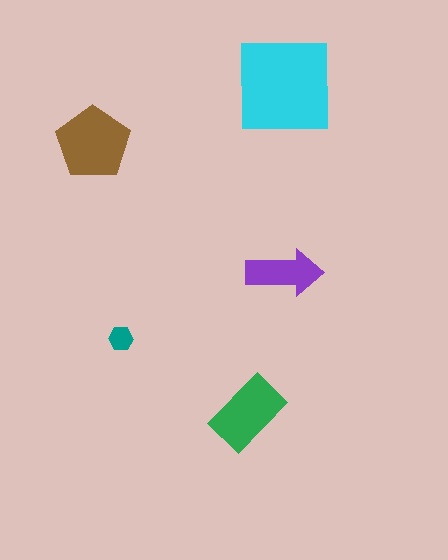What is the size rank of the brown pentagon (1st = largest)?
2nd.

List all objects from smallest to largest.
The teal hexagon, the purple arrow, the green rectangle, the brown pentagon, the cyan square.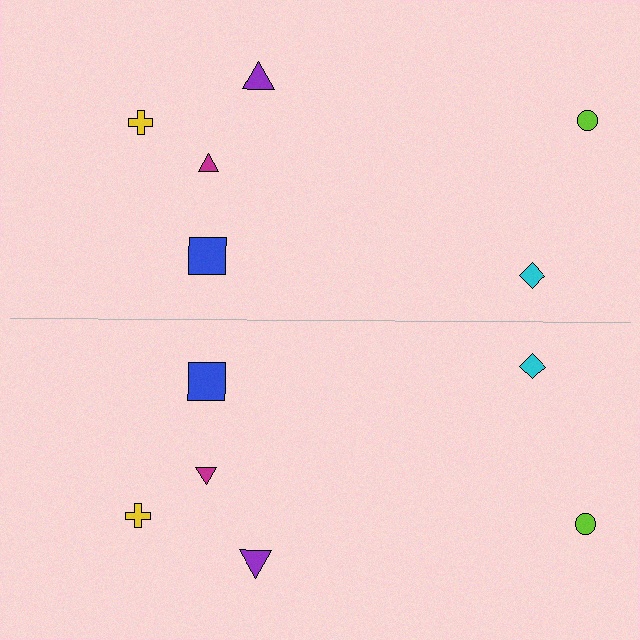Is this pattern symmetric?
Yes, this pattern has bilateral (reflection) symmetry.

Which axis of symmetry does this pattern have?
The pattern has a horizontal axis of symmetry running through the center of the image.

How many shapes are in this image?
There are 12 shapes in this image.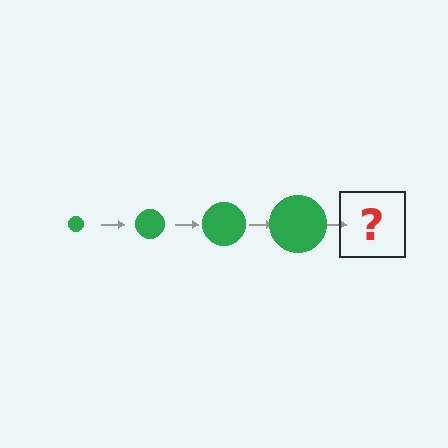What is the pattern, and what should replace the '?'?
The pattern is that the circle gets progressively larger each step. The '?' should be a green circle, larger than the previous one.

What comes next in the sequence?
The next element should be a green circle, larger than the previous one.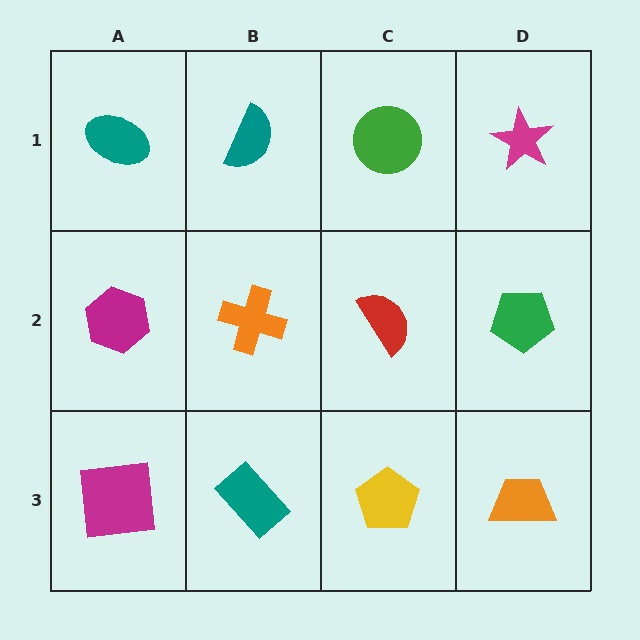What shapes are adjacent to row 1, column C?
A red semicircle (row 2, column C), a teal semicircle (row 1, column B), a magenta star (row 1, column D).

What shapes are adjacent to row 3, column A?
A magenta hexagon (row 2, column A), a teal rectangle (row 3, column B).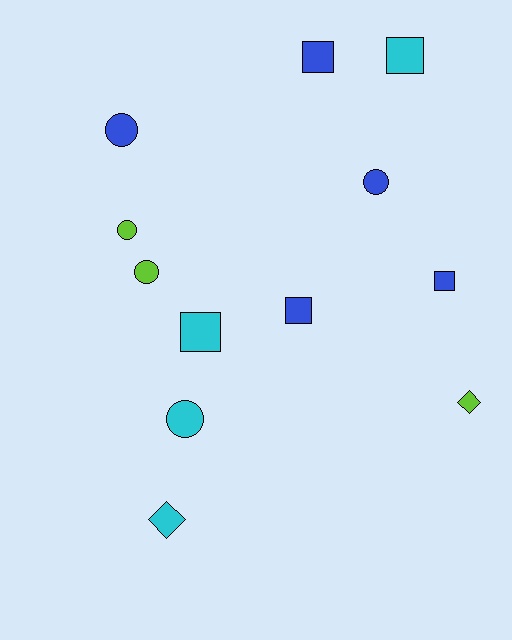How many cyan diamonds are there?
There is 1 cyan diamond.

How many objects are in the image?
There are 12 objects.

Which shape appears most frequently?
Square, with 5 objects.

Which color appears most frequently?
Blue, with 5 objects.